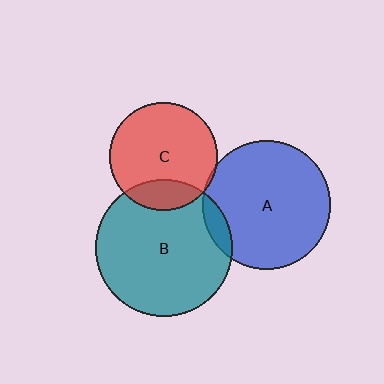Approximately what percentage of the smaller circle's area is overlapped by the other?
Approximately 5%.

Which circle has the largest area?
Circle B (teal).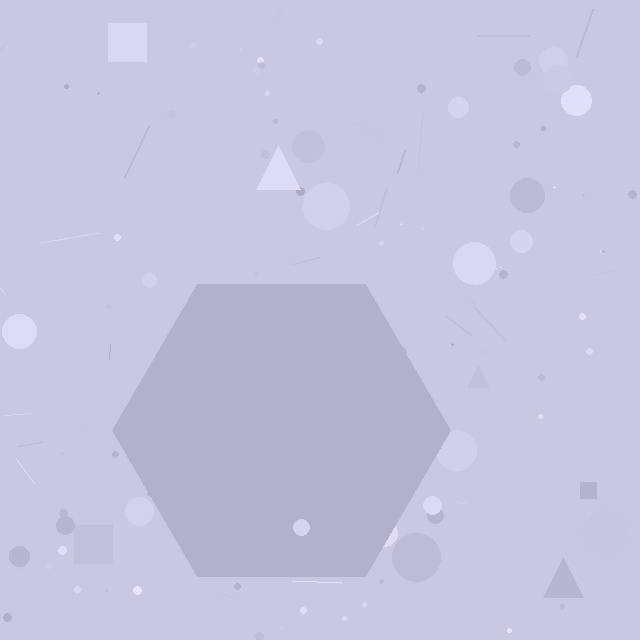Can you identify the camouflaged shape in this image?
The camouflaged shape is a hexagon.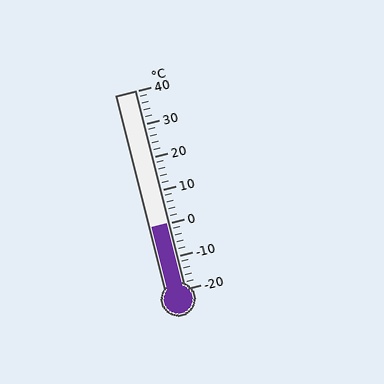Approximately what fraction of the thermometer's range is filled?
The thermometer is filled to approximately 35% of its range.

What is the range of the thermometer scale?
The thermometer scale ranges from -20°C to 40°C.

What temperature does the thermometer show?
The thermometer shows approximately 0°C.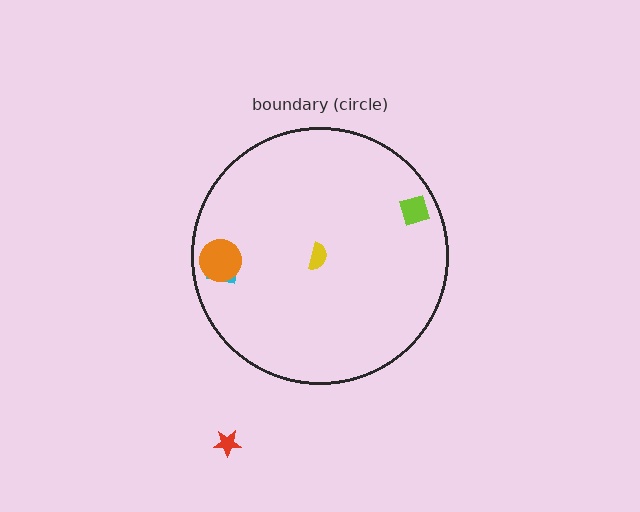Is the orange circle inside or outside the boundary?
Inside.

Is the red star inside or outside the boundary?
Outside.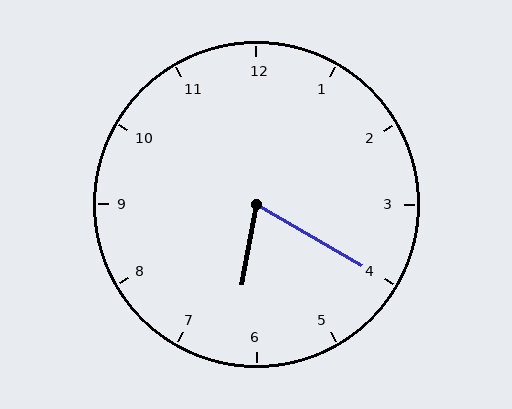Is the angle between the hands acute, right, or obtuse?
It is acute.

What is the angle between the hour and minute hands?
Approximately 70 degrees.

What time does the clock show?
6:20.